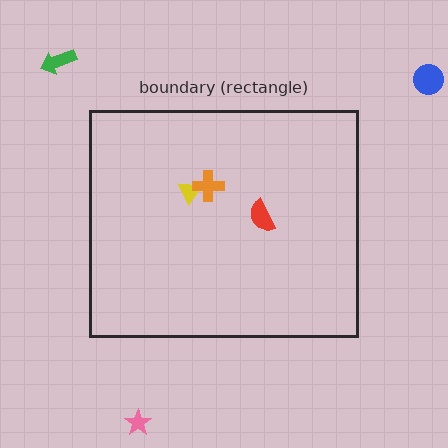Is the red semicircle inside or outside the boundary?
Inside.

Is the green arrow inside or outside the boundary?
Outside.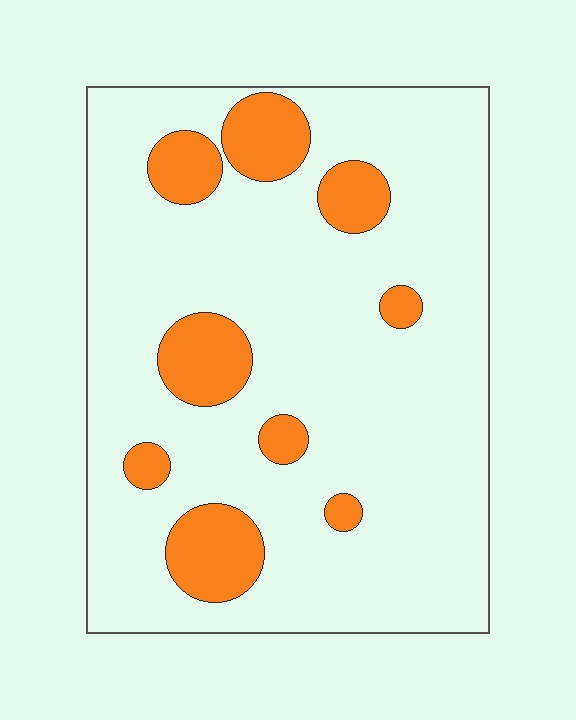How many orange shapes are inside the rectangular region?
9.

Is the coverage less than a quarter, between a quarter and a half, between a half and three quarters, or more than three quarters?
Less than a quarter.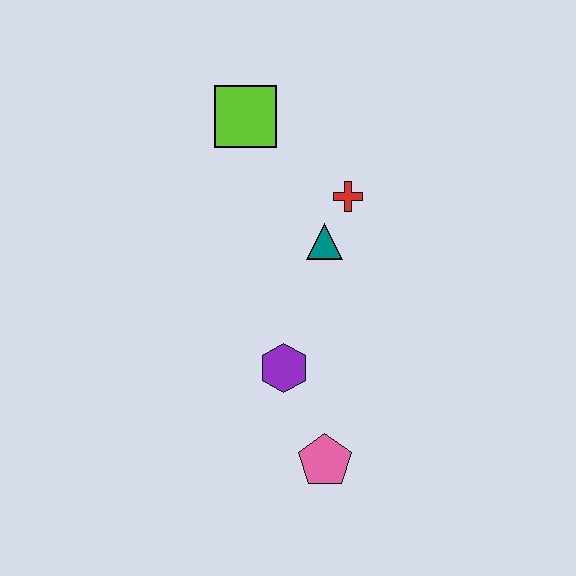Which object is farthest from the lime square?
The pink pentagon is farthest from the lime square.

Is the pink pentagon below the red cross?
Yes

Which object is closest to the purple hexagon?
The pink pentagon is closest to the purple hexagon.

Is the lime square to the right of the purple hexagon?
No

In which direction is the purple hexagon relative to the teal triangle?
The purple hexagon is below the teal triangle.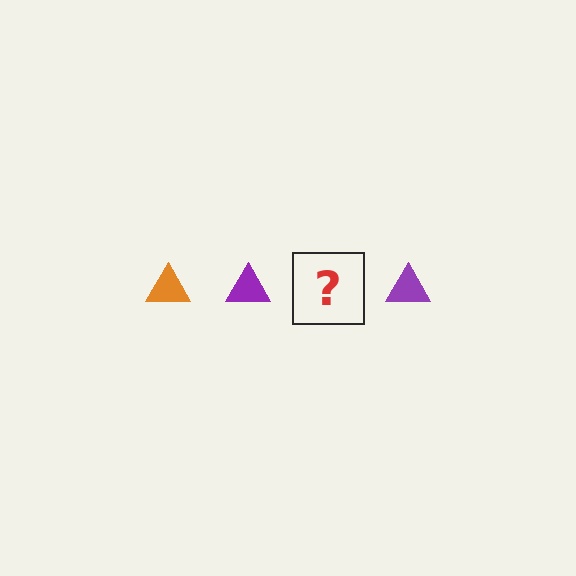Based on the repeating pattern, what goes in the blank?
The blank should be an orange triangle.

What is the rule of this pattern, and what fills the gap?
The rule is that the pattern cycles through orange, purple triangles. The gap should be filled with an orange triangle.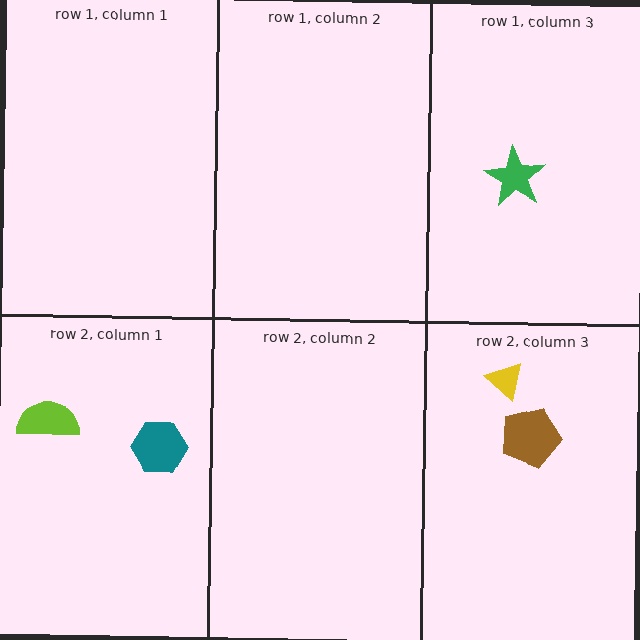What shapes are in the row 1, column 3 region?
The green star.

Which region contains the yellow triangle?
The row 2, column 3 region.